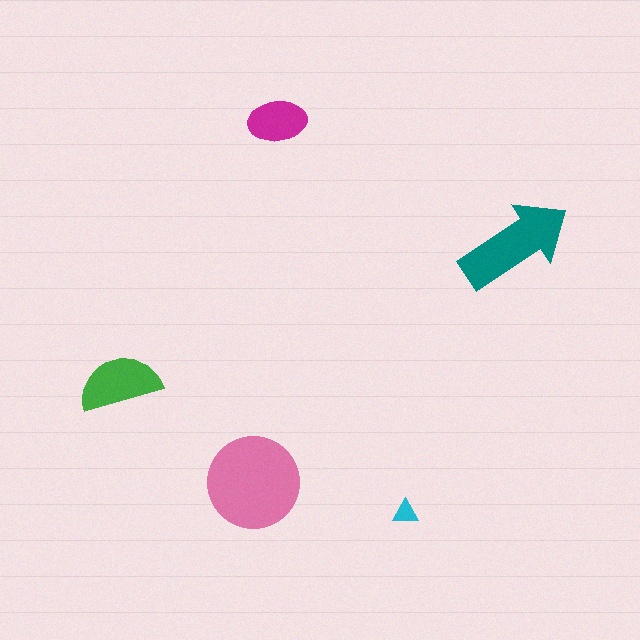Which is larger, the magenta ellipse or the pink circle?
The pink circle.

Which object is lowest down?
The cyan triangle is bottommost.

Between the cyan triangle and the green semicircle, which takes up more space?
The green semicircle.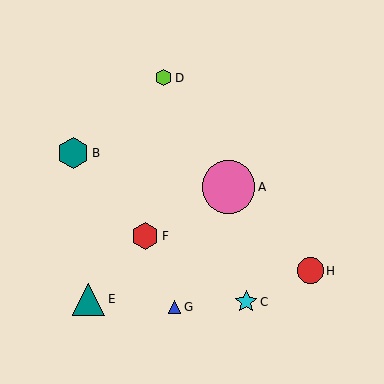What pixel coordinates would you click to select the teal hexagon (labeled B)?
Click at (73, 153) to select the teal hexagon B.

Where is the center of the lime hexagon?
The center of the lime hexagon is at (164, 78).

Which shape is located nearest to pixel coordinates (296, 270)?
The red circle (labeled H) at (310, 271) is nearest to that location.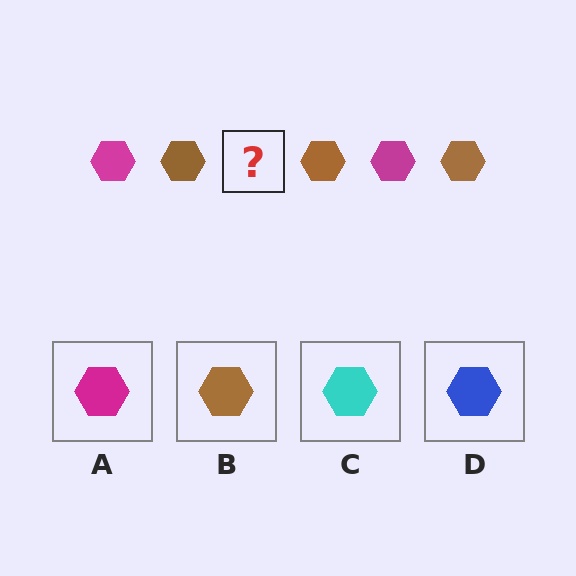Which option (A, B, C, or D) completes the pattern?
A.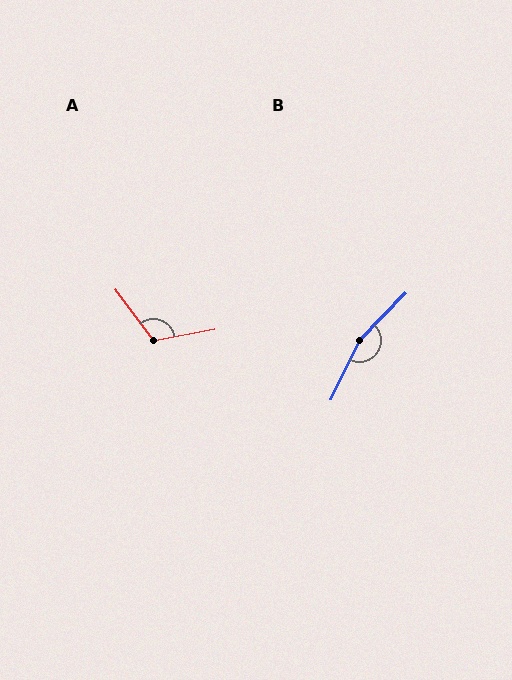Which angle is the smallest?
A, at approximately 116 degrees.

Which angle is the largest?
B, at approximately 161 degrees.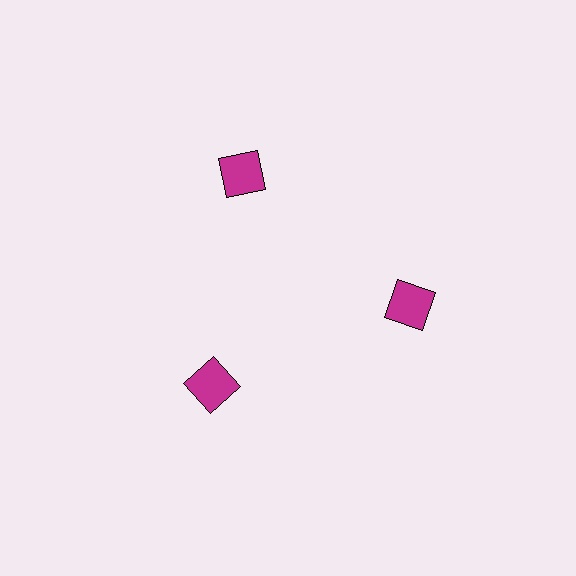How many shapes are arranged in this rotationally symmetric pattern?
There are 3 shapes, arranged in 3 groups of 1.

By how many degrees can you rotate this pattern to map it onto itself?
The pattern maps onto itself every 120 degrees of rotation.